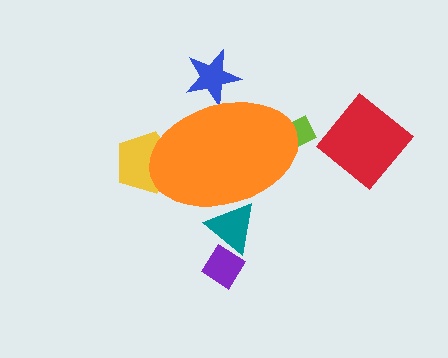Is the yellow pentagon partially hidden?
Yes, the yellow pentagon is partially hidden behind the orange ellipse.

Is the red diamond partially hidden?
No, the red diamond is fully visible.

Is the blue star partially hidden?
Yes, the blue star is partially hidden behind the orange ellipse.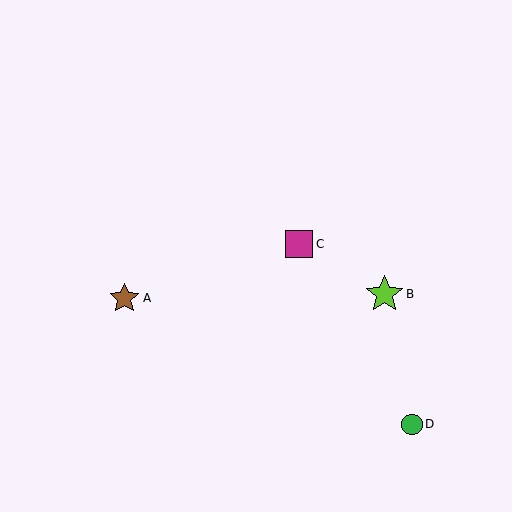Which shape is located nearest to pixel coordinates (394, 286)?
The lime star (labeled B) at (384, 294) is nearest to that location.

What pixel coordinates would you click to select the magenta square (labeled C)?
Click at (299, 244) to select the magenta square C.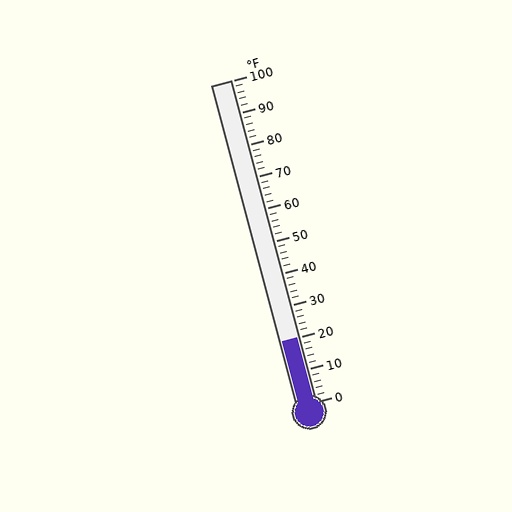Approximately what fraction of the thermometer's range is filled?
The thermometer is filled to approximately 20% of its range.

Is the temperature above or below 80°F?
The temperature is below 80°F.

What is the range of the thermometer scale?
The thermometer scale ranges from 0°F to 100°F.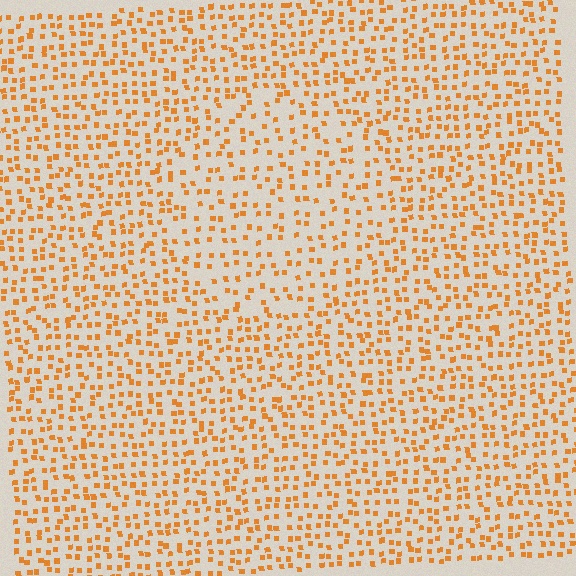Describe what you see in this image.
The image contains small orange elements arranged at two different densities. A circle-shaped region is visible where the elements are less densely packed than the surrounding area.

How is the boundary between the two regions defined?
The boundary is defined by a change in element density (approximately 1.5x ratio). All elements are the same color, size, and shape.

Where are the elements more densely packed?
The elements are more densely packed outside the circle boundary.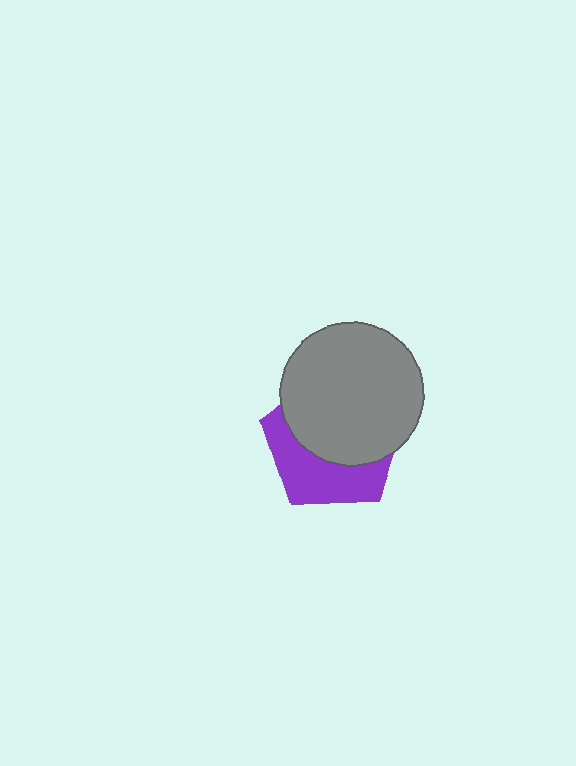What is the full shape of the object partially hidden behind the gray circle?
The partially hidden object is a purple pentagon.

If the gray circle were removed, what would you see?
You would see the complete purple pentagon.